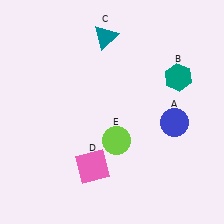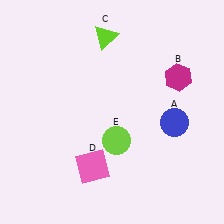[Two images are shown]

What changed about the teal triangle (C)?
In Image 1, C is teal. In Image 2, it changed to lime.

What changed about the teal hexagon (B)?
In Image 1, B is teal. In Image 2, it changed to magenta.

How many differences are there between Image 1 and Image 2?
There are 2 differences between the two images.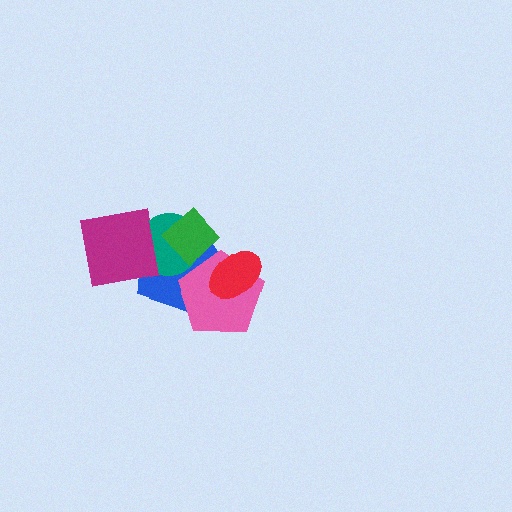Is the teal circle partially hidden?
Yes, it is partially covered by another shape.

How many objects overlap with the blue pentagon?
5 objects overlap with the blue pentagon.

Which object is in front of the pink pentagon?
The red ellipse is in front of the pink pentagon.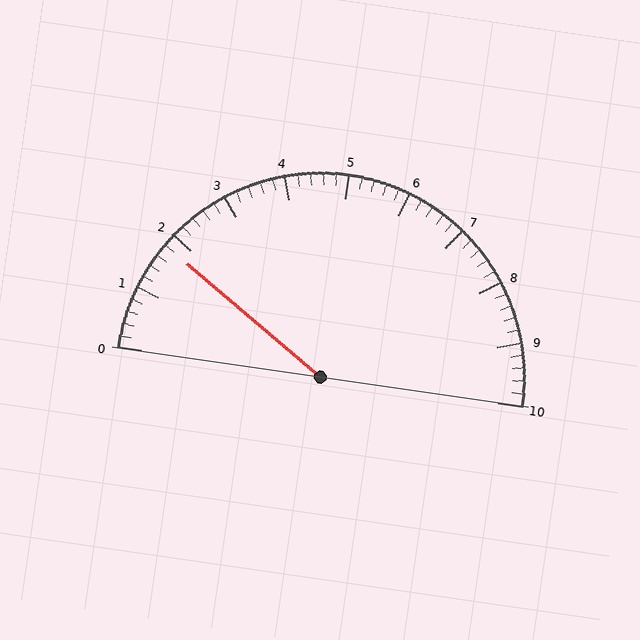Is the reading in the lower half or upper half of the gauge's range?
The reading is in the lower half of the range (0 to 10).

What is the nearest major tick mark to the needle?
The nearest major tick mark is 2.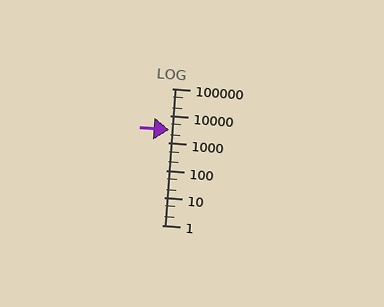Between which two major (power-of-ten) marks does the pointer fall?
The pointer is between 1000 and 10000.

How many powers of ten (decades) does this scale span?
The scale spans 5 decades, from 1 to 100000.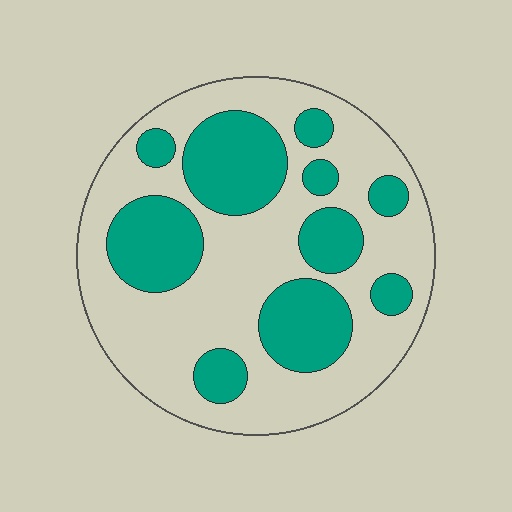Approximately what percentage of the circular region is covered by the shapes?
Approximately 35%.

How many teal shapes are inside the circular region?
10.